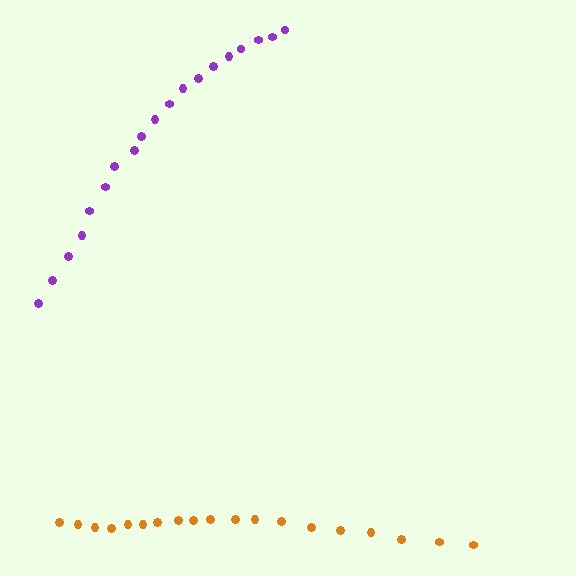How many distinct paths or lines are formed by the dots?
There are 2 distinct paths.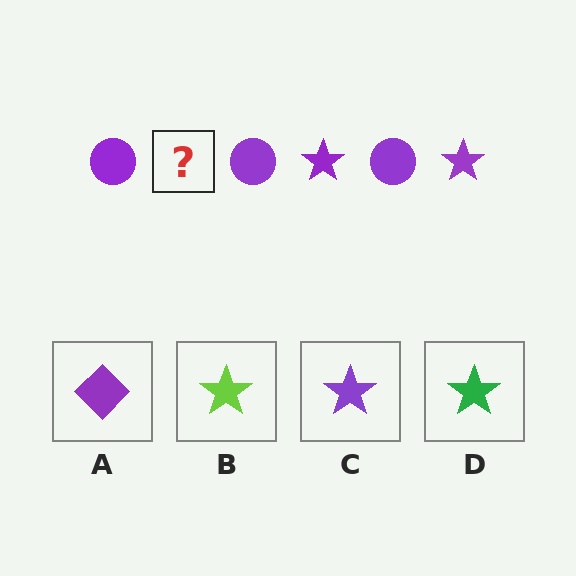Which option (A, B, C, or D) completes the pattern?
C.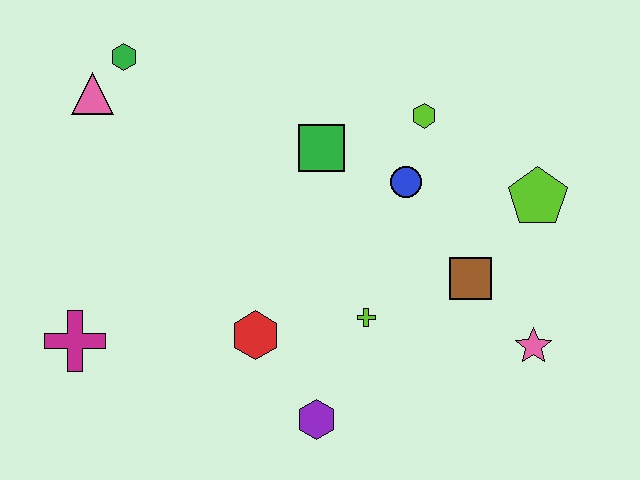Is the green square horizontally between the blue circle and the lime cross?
No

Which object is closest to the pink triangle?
The green hexagon is closest to the pink triangle.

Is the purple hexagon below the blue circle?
Yes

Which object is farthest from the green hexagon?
The pink star is farthest from the green hexagon.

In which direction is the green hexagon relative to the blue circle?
The green hexagon is to the left of the blue circle.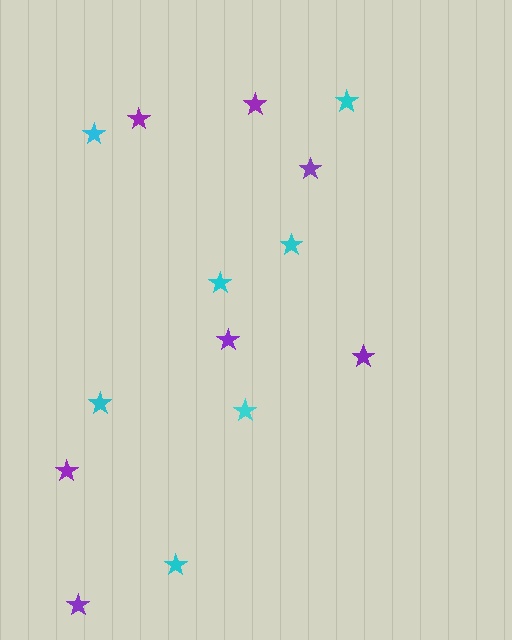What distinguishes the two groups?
There are 2 groups: one group of cyan stars (7) and one group of purple stars (7).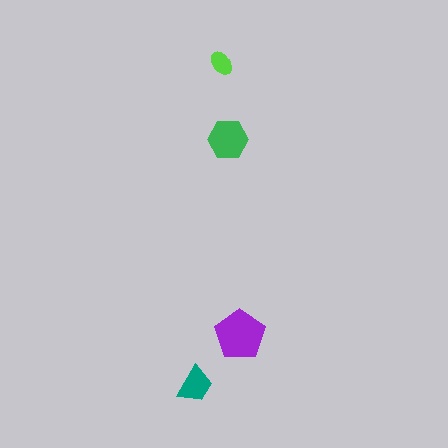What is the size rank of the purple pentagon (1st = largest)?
1st.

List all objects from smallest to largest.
The lime ellipse, the teal trapezoid, the green hexagon, the purple pentagon.